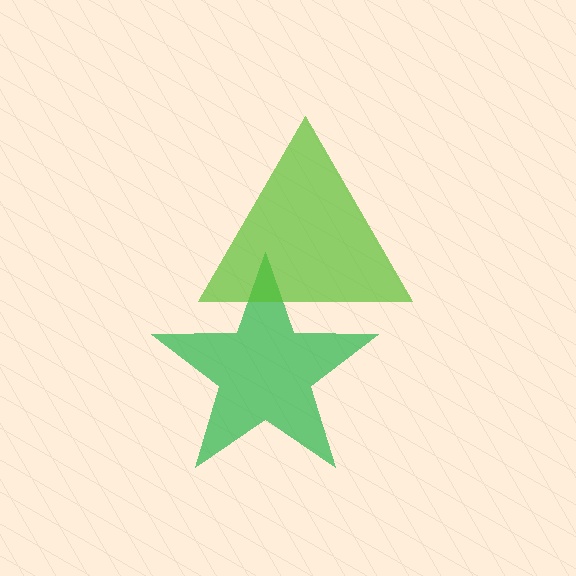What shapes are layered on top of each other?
The layered shapes are: a green star, a lime triangle.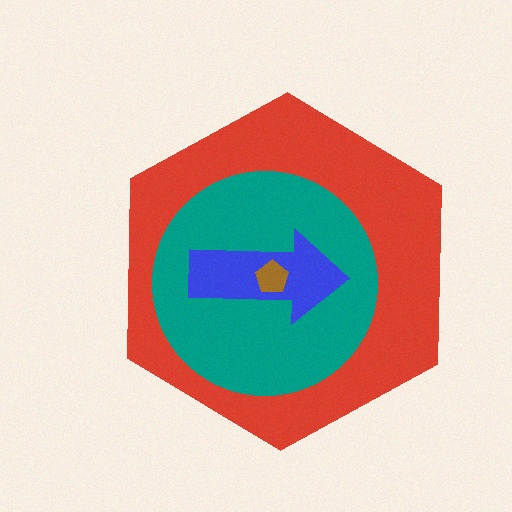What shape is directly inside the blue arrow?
The brown pentagon.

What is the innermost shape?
The brown pentagon.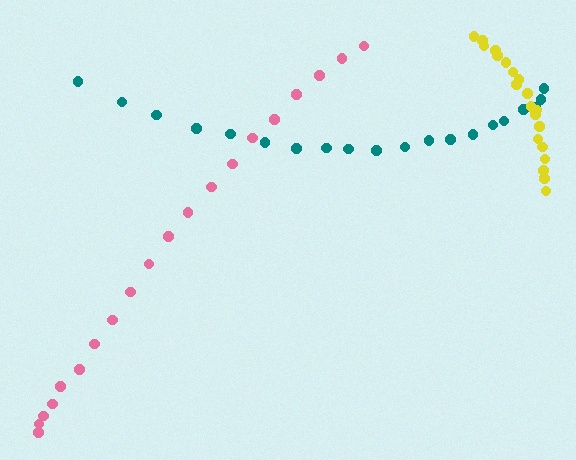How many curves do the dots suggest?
There are 3 distinct paths.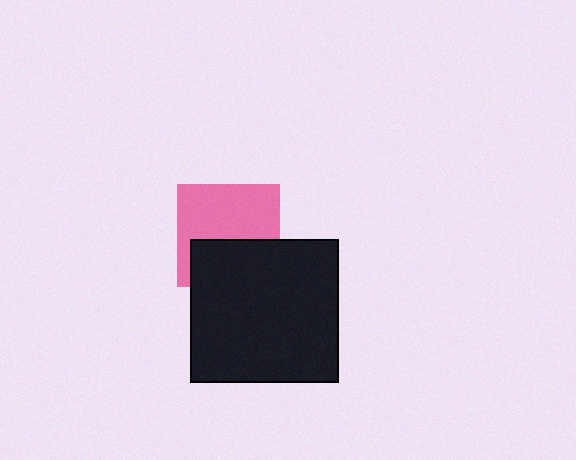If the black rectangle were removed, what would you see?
You would see the complete pink square.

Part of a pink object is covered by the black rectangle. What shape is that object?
It is a square.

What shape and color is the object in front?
The object in front is a black rectangle.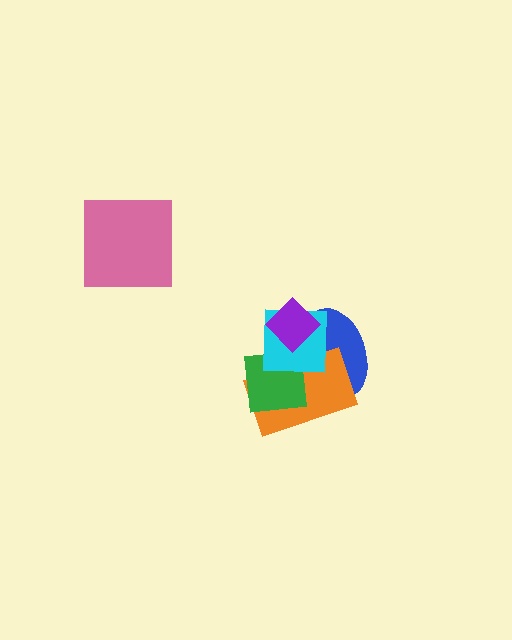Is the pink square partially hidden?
No, no other shape covers it.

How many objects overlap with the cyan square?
4 objects overlap with the cyan square.